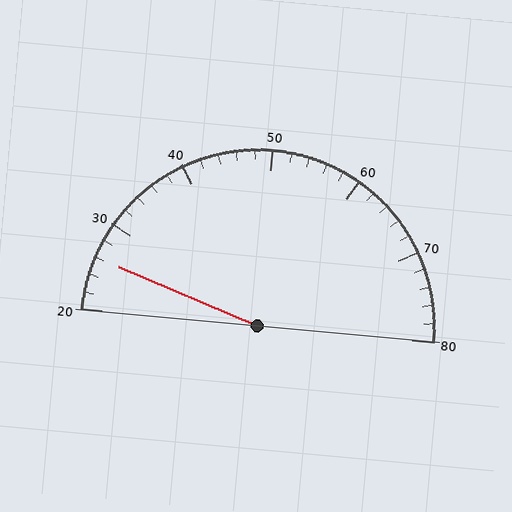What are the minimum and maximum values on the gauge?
The gauge ranges from 20 to 80.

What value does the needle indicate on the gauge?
The needle indicates approximately 26.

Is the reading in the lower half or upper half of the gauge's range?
The reading is in the lower half of the range (20 to 80).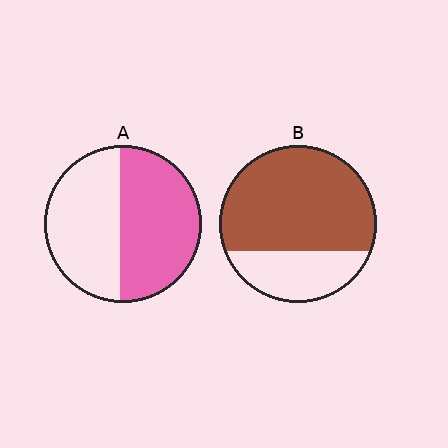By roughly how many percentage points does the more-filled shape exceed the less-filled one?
By roughly 20 percentage points (B over A).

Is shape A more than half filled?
Roughly half.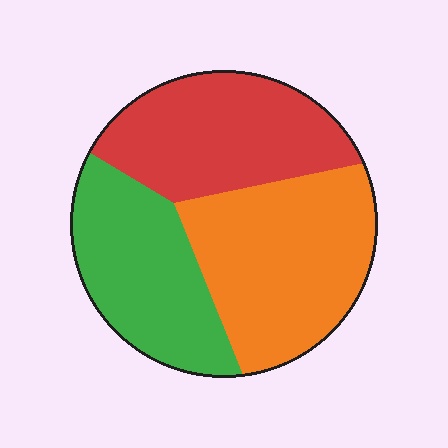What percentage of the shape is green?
Green covers around 30% of the shape.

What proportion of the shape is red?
Red covers about 30% of the shape.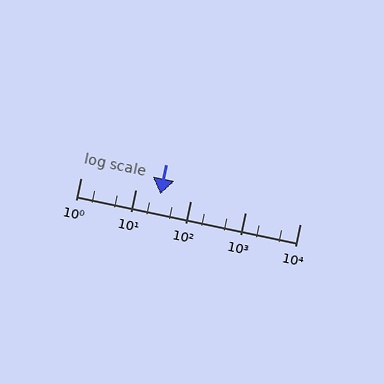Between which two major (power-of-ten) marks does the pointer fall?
The pointer is between 10 and 100.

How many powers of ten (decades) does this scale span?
The scale spans 4 decades, from 1 to 10000.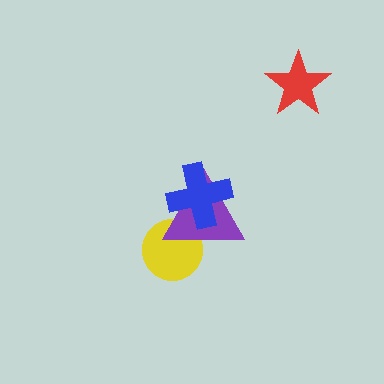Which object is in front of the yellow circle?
The purple triangle is in front of the yellow circle.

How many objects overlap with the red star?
0 objects overlap with the red star.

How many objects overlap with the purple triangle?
2 objects overlap with the purple triangle.